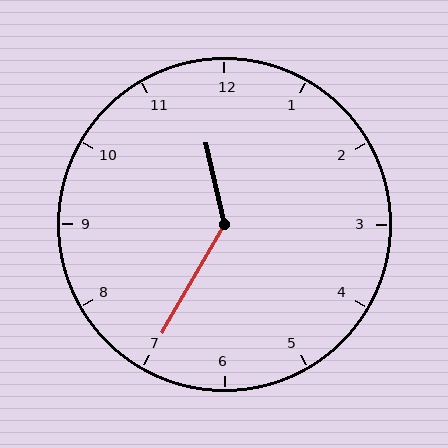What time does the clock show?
11:35.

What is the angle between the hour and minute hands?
Approximately 138 degrees.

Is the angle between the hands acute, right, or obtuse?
It is obtuse.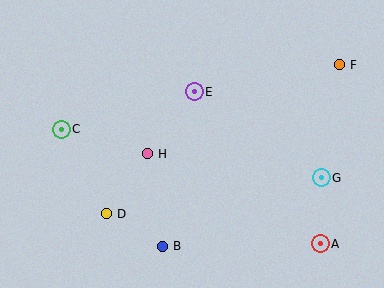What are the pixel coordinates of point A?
Point A is at (320, 244).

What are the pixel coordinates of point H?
Point H is at (147, 154).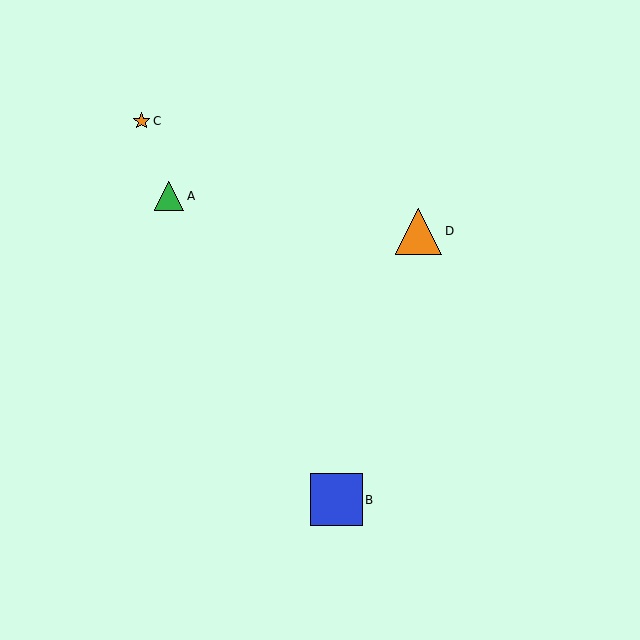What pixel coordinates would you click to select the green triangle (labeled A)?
Click at (169, 196) to select the green triangle A.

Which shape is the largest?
The blue square (labeled B) is the largest.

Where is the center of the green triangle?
The center of the green triangle is at (169, 196).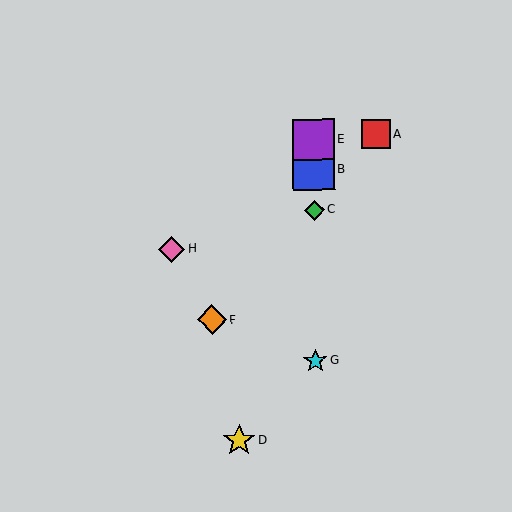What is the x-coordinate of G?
Object G is at x≈315.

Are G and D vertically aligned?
No, G is at x≈315 and D is at x≈239.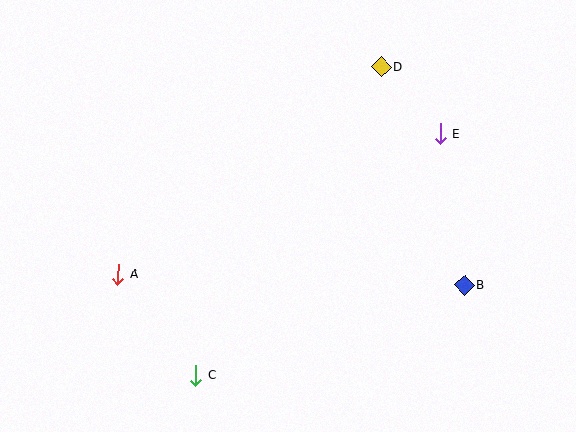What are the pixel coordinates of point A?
Point A is at (118, 274).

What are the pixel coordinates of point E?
Point E is at (440, 134).